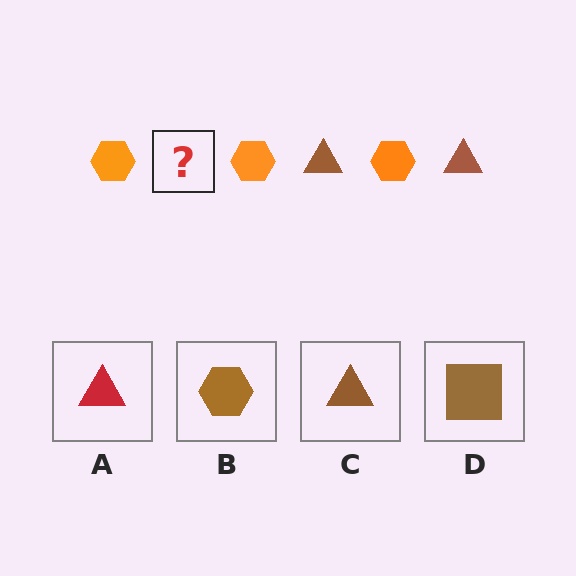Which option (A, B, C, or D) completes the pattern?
C.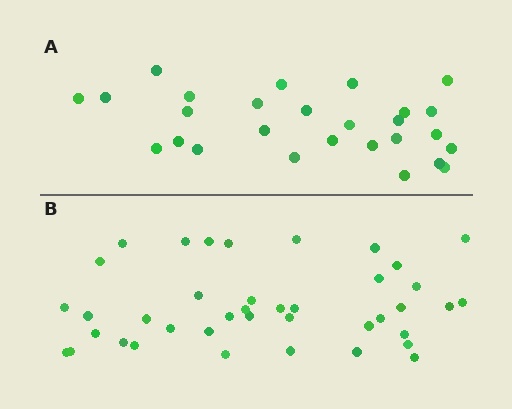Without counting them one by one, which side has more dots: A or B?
Region B (the bottom region) has more dots.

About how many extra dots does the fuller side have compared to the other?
Region B has approximately 15 more dots than region A.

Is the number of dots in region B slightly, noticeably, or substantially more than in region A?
Region B has substantially more. The ratio is roughly 1.5 to 1.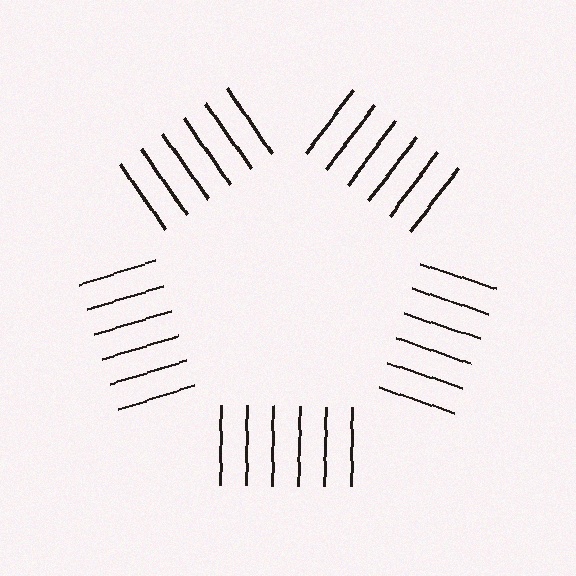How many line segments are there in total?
30 — 6 along each of the 5 edges.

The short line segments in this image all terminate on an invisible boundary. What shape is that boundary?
An illusory pentagon — the line segments terminate on its edges but no continuous stroke is drawn.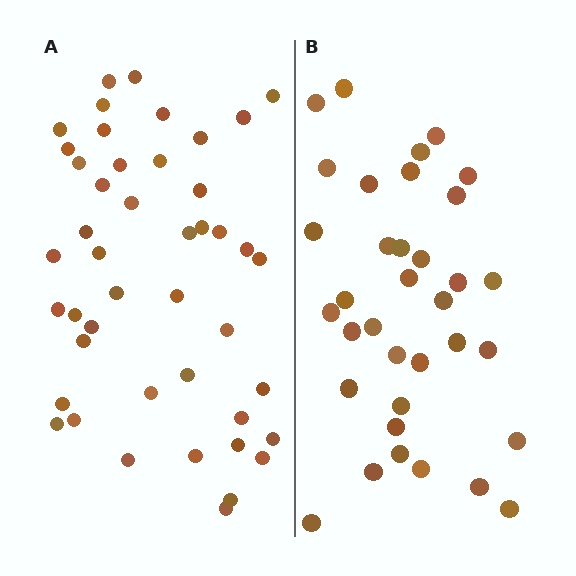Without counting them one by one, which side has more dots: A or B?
Region A (the left region) has more dots.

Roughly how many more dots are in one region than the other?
Region A has roughly 10 or so more dots than region B.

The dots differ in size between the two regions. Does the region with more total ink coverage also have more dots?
No. Region B has more total ink coverage because its dots are larger, but region A actually contains more individual dots. Total area can be misleading — the number of items is what matters here.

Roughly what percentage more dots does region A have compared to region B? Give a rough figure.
About 30% more.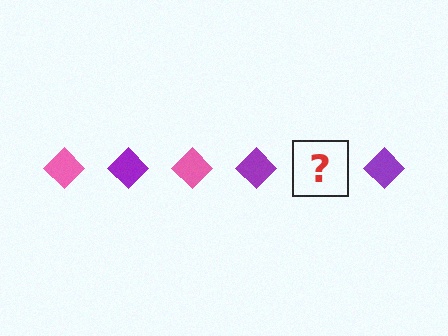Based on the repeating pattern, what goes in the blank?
The blank should be a pink diamond.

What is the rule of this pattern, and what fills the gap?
The rule is that the pattern cycles through pink, purple diamonds. The gap should be filled with a pink diamond.